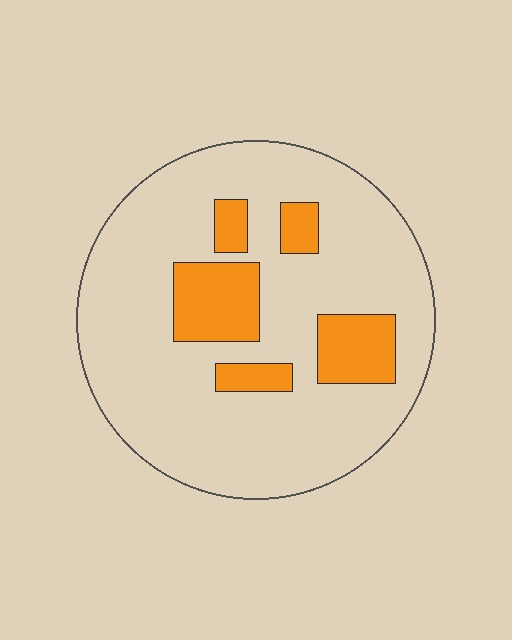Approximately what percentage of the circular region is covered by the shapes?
Approximately 20%.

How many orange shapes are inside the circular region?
5.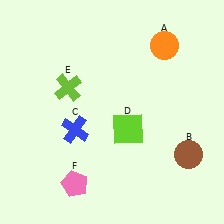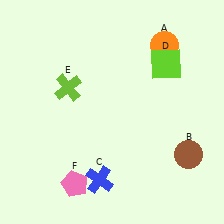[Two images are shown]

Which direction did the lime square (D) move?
The lime square (D) moved up.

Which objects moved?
The objects that moved are: the blue cross (C), the lime square (D).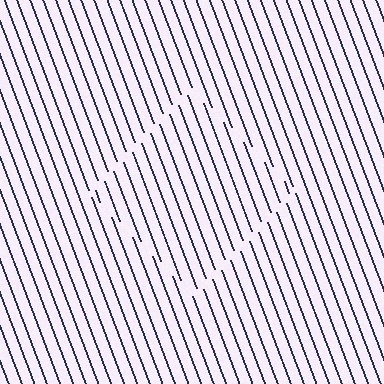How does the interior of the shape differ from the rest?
The interior of the shape contains the same grating, shifted by half a period — the contour is defined by the phase discontinuity where line-ends from the inner and outer gratings abut.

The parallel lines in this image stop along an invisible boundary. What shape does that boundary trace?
An illusory square. The interior of the shape contains the same grating, shifted by half a period — the contour is defined by the phase discontinuity where line-ends from the inner and outer gratings abut.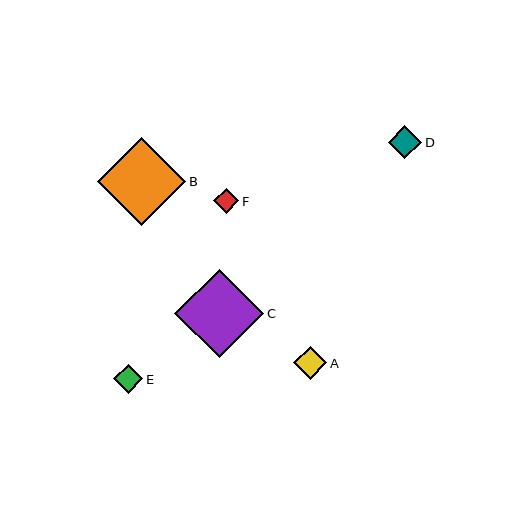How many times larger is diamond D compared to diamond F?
Diamond D is approximately 1.3 times the size of diamond F.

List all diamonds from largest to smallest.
From largest to smallest: C, B, D, A, E, F.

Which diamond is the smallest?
Diamond F is the smallest with a size of approximately 25 pixels.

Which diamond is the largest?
Diamond C is the largest with a size of approximately 89 pixels.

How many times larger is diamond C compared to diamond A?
Diamond C is approximately 2.7 times the size of diamond A.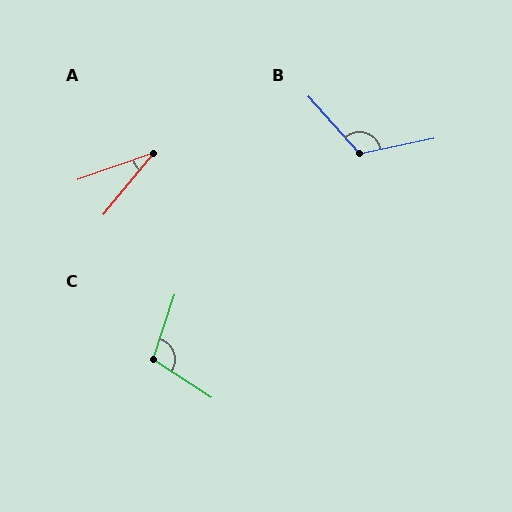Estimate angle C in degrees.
Approximately 104 degrees.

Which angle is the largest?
B, at approximately 120 degrees.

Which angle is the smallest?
A, at approximately 31 degrees.